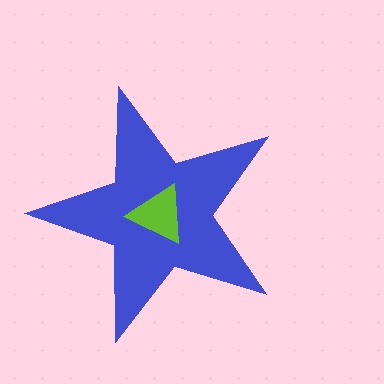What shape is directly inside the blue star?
The lime triangle.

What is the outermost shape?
The blue star.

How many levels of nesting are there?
2.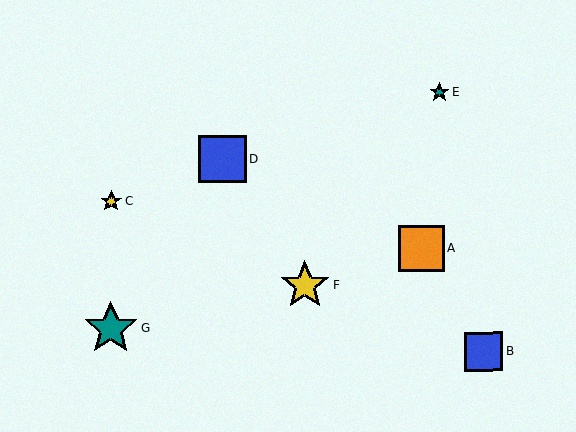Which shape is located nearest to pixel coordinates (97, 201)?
The yellow star (labeled C) at (111, 202) is nearest to that location.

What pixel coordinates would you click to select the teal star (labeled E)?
Click at (439, 92) to select the teal star E.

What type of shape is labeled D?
Shape D is a blue square.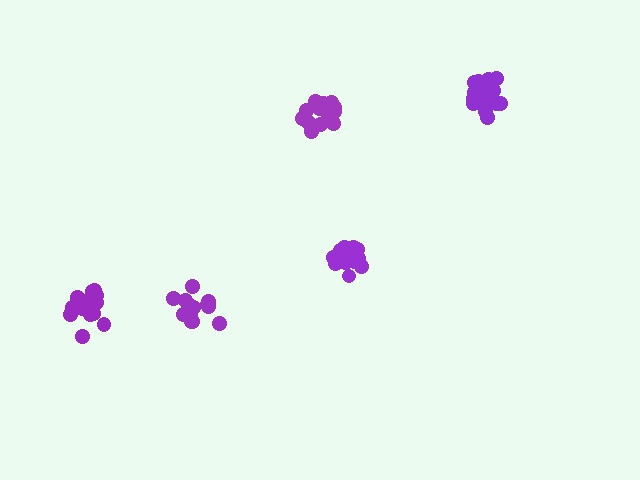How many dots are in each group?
Group 1: 19 dots, Group 2: 18 dots, Group 3: 14 dots, Group 4: 14 dots, Group 5: 14 dots (79 total).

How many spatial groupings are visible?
There are 5 spatial groupings.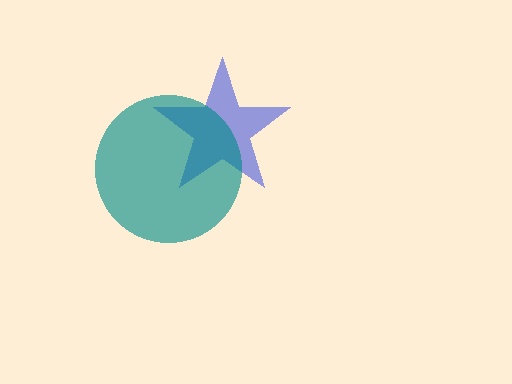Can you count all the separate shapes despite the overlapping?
Yes, there are 2 separate shapes.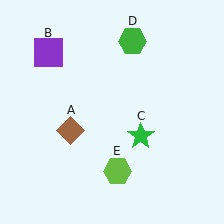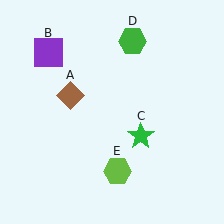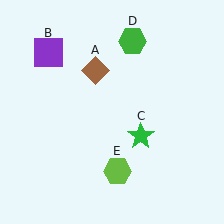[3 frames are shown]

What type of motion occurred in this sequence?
The brown diamond (object A) rotated clockwise around the center of the scene.